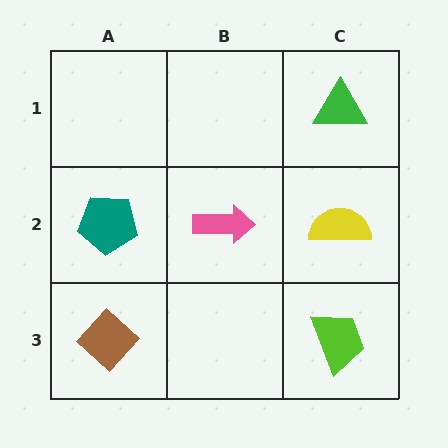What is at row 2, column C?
A yellow semicircle.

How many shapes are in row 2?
3 shapes.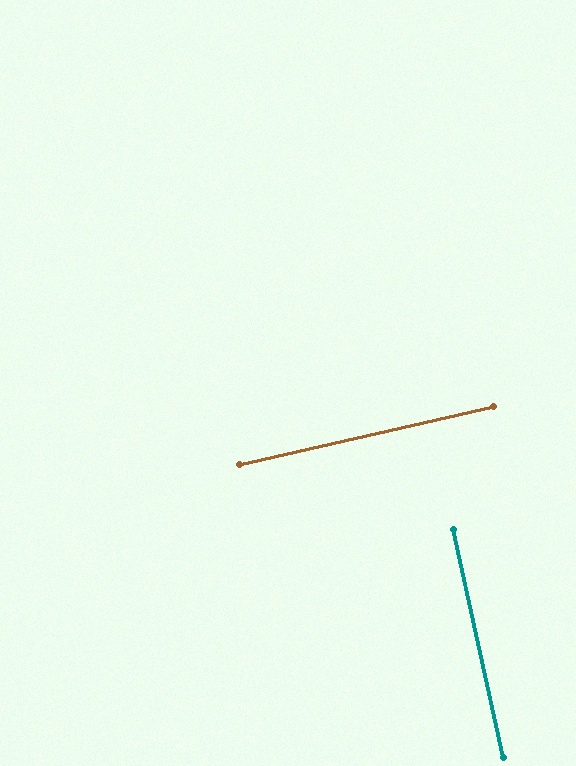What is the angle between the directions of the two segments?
Approximately 90 degrees.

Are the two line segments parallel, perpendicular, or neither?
Perpendicular — they meet at approximately 90°.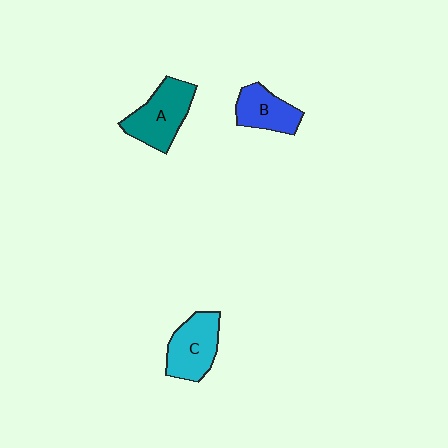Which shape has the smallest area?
Shape B (blue).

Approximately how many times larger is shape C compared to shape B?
Approximately 1.2 times.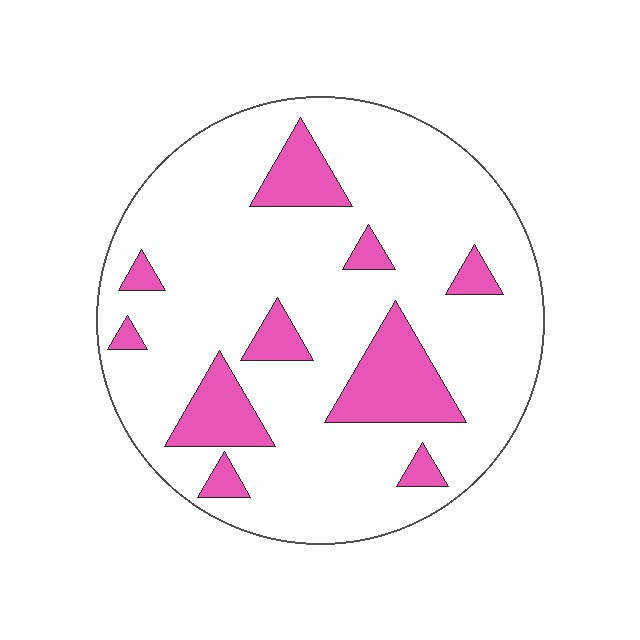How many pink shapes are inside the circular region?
10.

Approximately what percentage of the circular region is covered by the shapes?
Approximately 20%.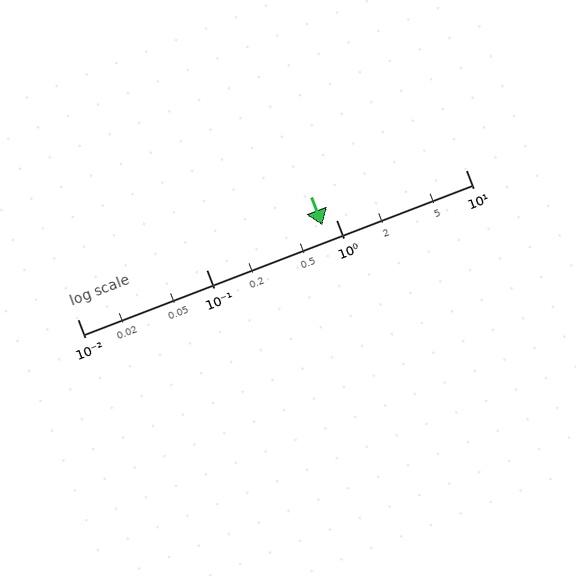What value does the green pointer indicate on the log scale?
The pointer indicates approximately 0.78.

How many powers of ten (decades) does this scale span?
The scale spans 3 decades, from 0.01 to 10.